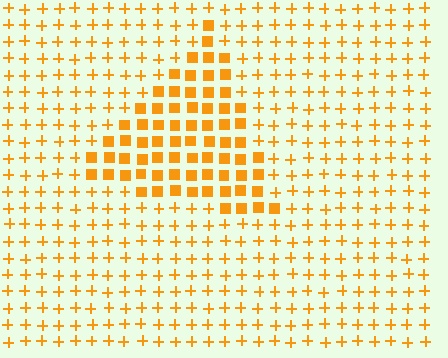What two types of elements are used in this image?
The image uses squares inside the triangle region and plus signs outside it.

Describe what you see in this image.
The image is filled with small orange elements arranged in a uniform grid. A triangle-shaped region contains squares, while the surrounding area contains plus signs. The boundary is defined purely by the change in element shape.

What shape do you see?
I see a triangle.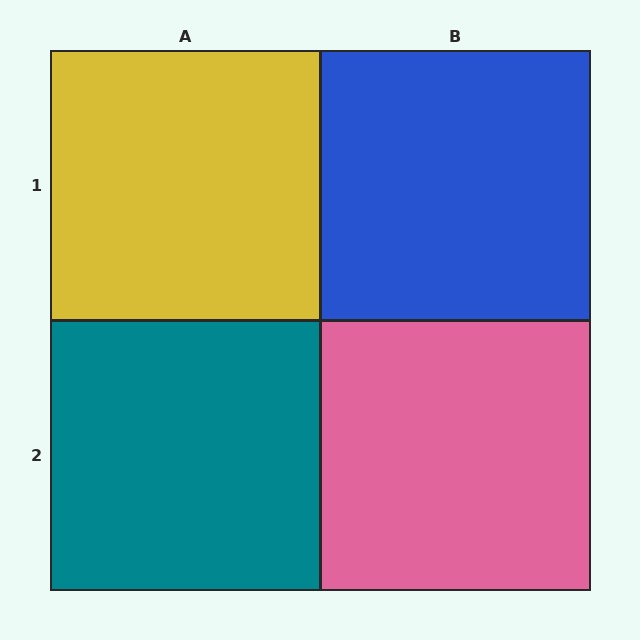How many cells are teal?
1 cell is teal.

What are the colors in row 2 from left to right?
Teal, pink.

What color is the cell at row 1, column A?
Yellow.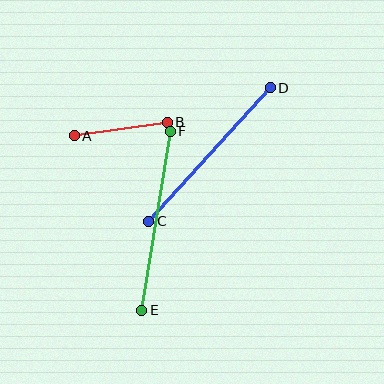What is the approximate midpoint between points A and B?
The midpoint is at approximately (121, 129) pixels.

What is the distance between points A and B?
The distance is approximately 94 pixels.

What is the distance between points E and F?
The distance is approximately 181 pixels.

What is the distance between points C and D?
The distance is approximately 181 pixels.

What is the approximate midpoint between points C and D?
The midpoint is at approximately (210, 154) pixels.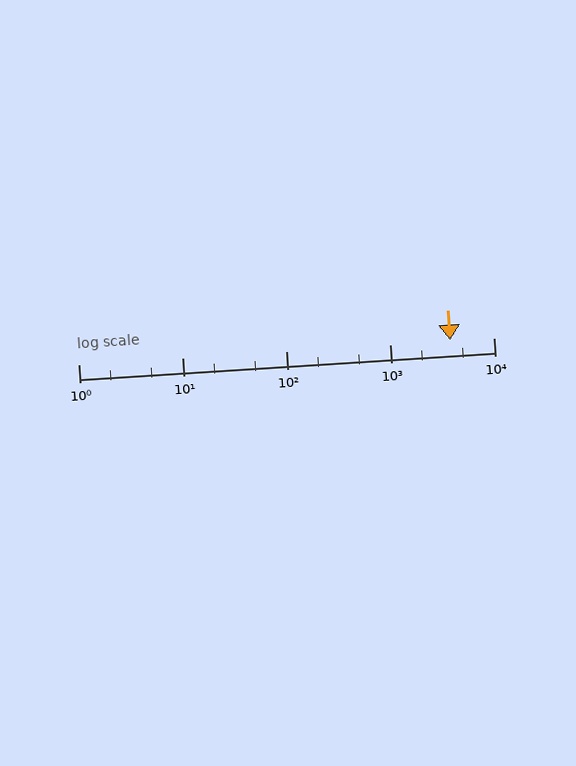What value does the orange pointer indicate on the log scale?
The pointer indicates approximately 3800.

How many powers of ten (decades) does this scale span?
The scale spans 4 decades, from 1 to 10000.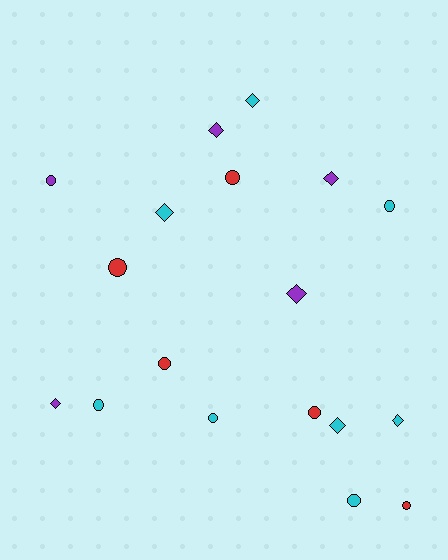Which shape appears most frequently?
Circle, with 10 objects.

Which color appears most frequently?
Cyan, with 8 objects.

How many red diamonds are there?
There are no red diamonds.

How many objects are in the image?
There are 18 objects.